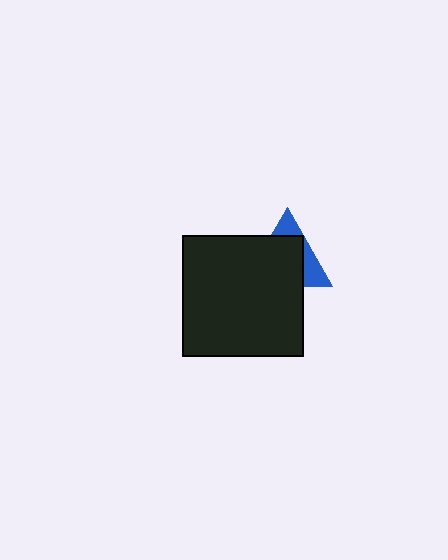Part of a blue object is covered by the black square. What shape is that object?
It is a triangle.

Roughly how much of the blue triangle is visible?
A small part of it is visible (roughly 34%).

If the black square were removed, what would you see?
You would see the complete blue triangle.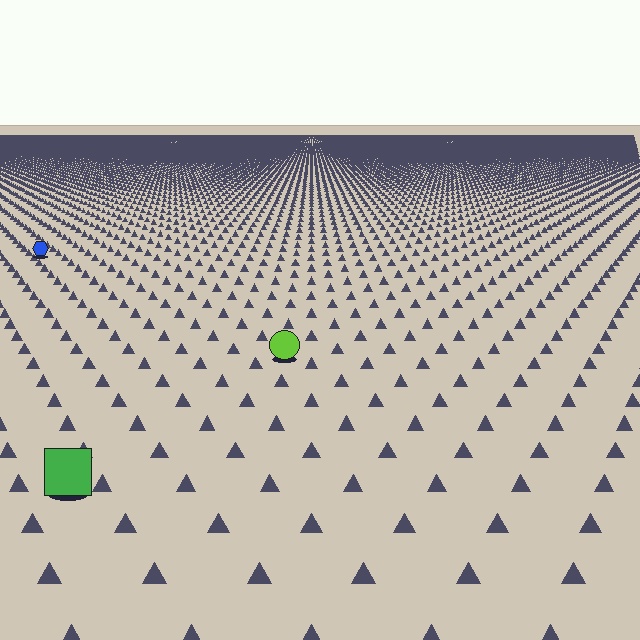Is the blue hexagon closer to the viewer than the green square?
No. The green square is closer — you can tell from the texture gradient: the ground texture is coarser near it.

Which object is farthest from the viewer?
The blue hexagon is farthest from the viewer. It appears smaller and the ground texture around it is denser.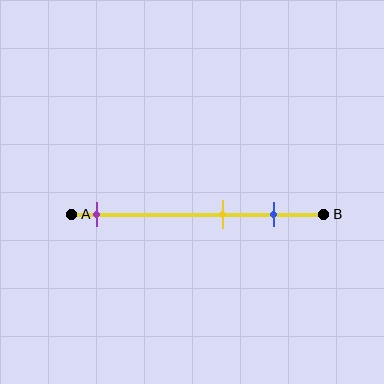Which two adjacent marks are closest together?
The yellow and blue marks are the closest adjacent pair.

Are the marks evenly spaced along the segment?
No, the marks are not evenly spaced.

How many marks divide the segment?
There are 3 marks dividing the segment.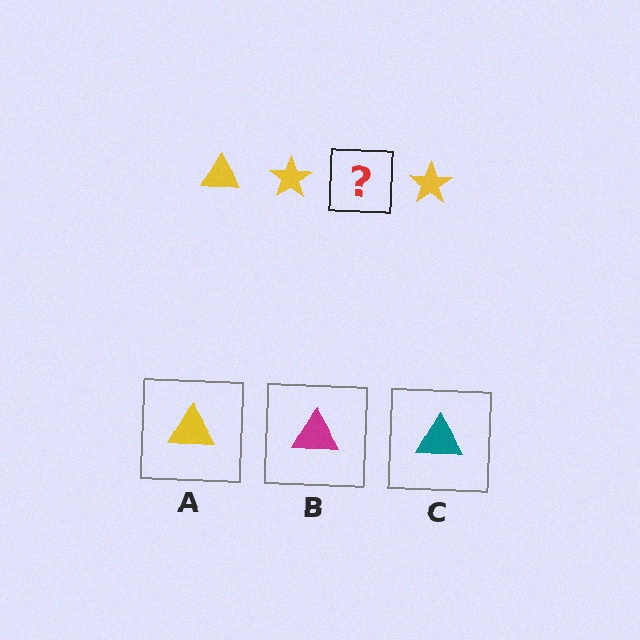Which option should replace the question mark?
Option A.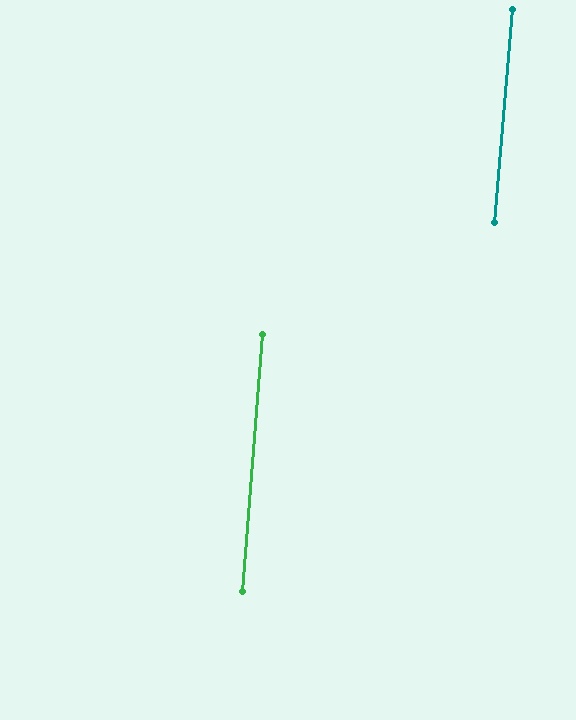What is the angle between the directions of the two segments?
Approximately 0 degrees.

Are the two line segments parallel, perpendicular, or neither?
Parallel — their directions differ by only 0.1°.